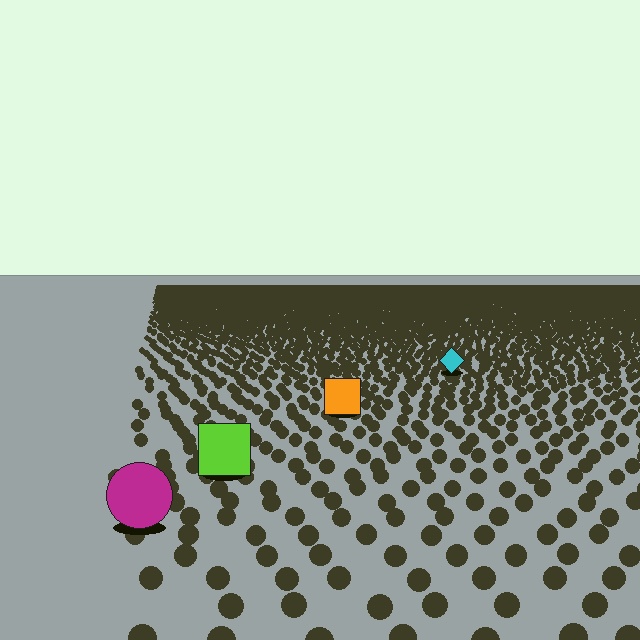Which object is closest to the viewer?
The magenta circle is closest. The texture marks near it are larger and more spread out.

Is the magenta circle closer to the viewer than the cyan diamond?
Yes. The magenta circle is closer — you can tell from the texture gradient: the ground texture is coarser near it.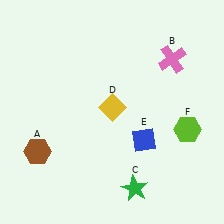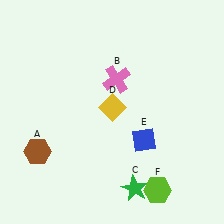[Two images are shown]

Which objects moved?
The objects that moved are: the pink cross (B), the lime hexagon (F).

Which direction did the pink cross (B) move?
The pink cross (B) moved left.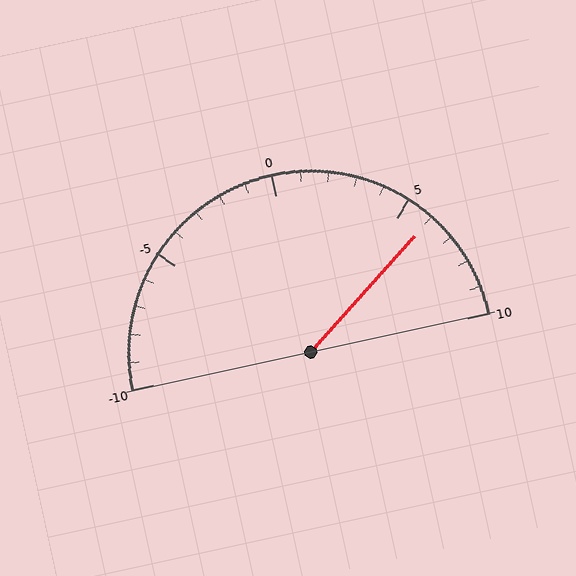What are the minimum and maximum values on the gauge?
The gauge ranges from -10 to 10.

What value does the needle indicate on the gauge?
The needle indicates approximately 6.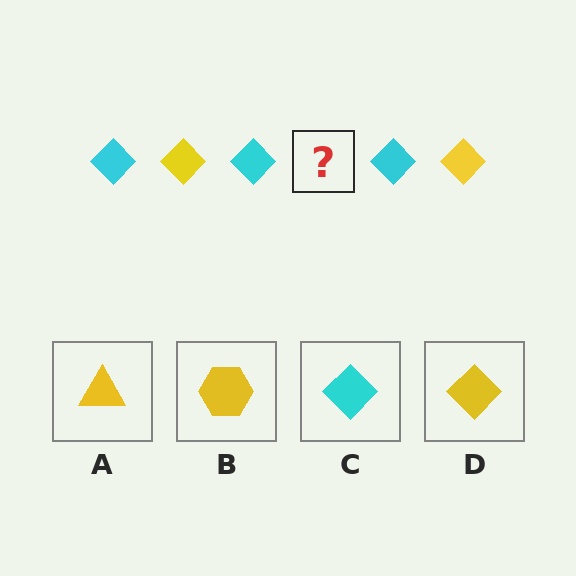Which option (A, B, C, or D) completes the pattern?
D.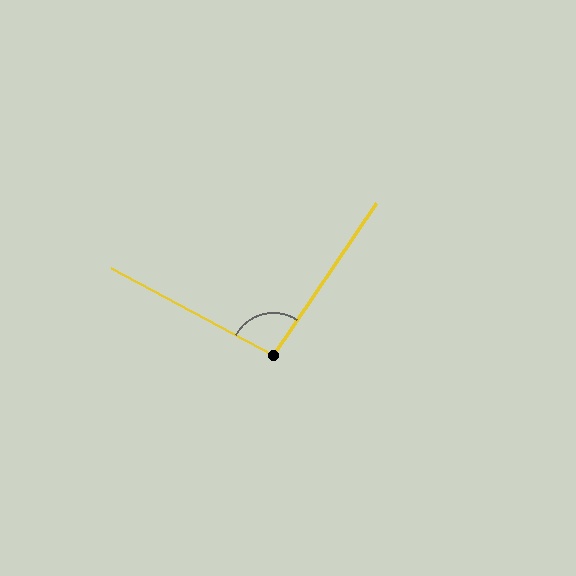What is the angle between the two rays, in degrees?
Approximately 96 degrees.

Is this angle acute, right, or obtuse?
It is obtuse.